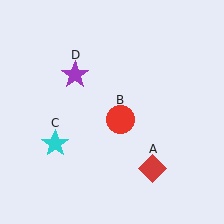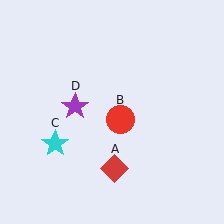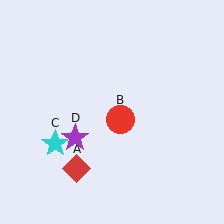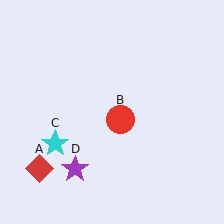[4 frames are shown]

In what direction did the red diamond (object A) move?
The red diamond (object A) moved left.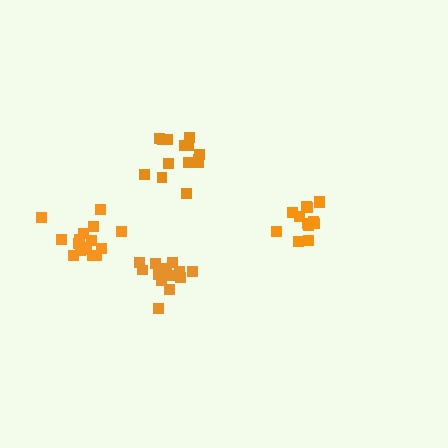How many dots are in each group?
Group 1: 17 dots, Group 2: 14 dots, Group 3: 15 dots, Group 4: 13 dots (59 total).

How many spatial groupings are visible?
There are 4 spatial groupings.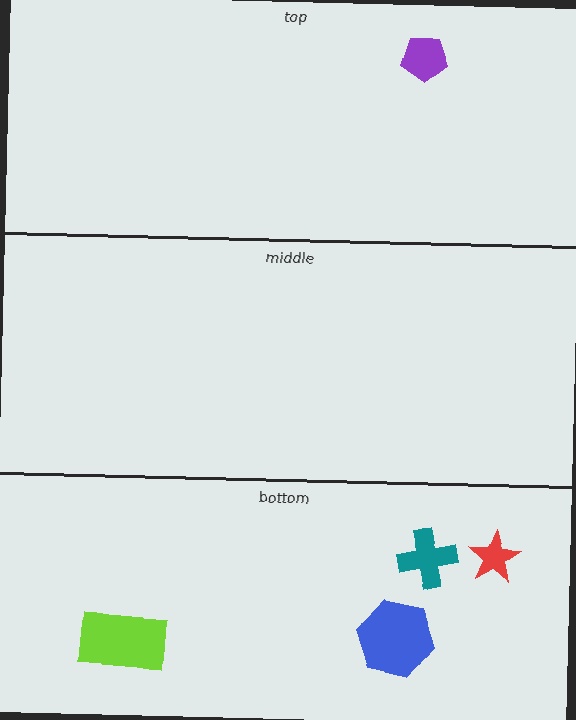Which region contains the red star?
The bottom region.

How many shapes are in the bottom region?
4.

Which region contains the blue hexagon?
The bottom region.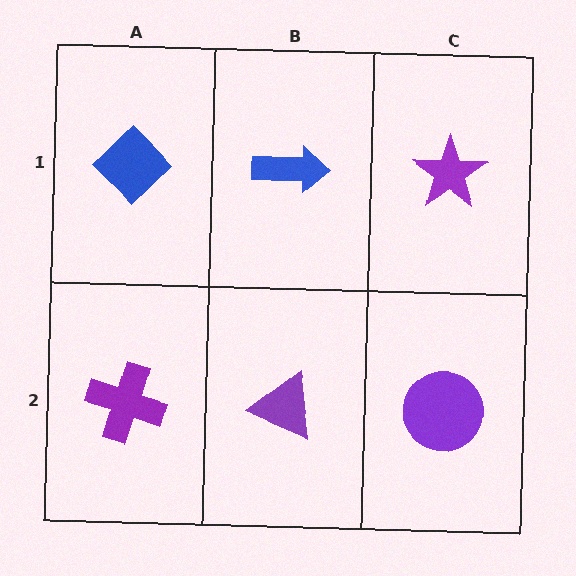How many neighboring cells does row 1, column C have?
2.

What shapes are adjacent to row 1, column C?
A purple circle (row 2, column C), a blue arrow (row 1, column B).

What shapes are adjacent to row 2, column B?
A blue arrow (row 1, column B), a purple cross (row 2, column A), a purple circle (row 2, column C).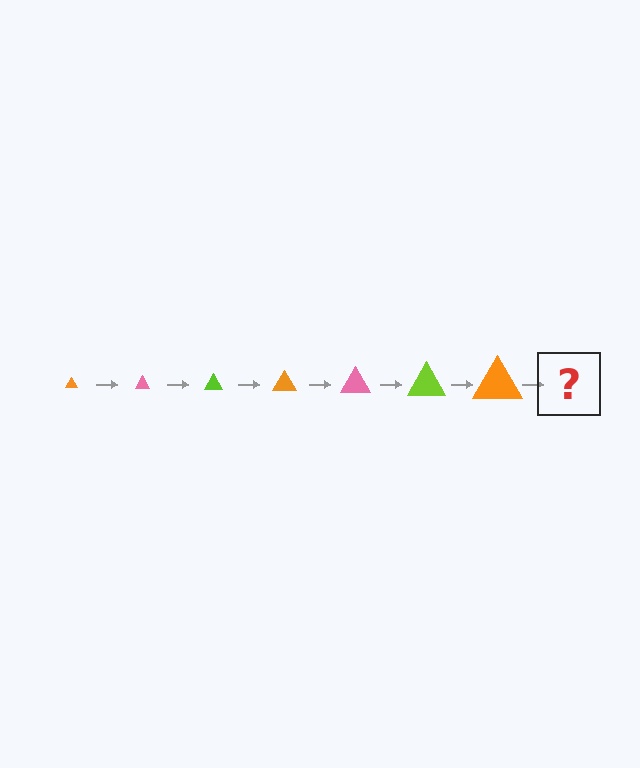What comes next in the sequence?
The next element should be a pink triangle, larger than the previous one.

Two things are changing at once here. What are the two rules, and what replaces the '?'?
The two rules are that the triangle grows larger each step and the color cycles through orange, pink, and lime. The '?' should be a pink triangle, larger than the previous one.